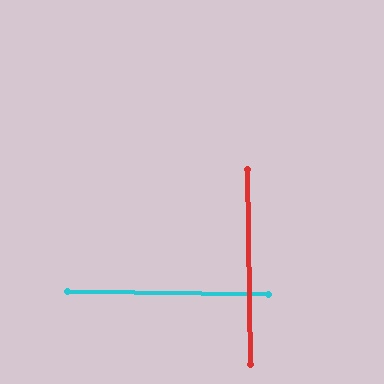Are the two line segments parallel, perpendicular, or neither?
Perpendicular — they meet at approximately 88°.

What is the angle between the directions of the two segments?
Approximately 88 degrees.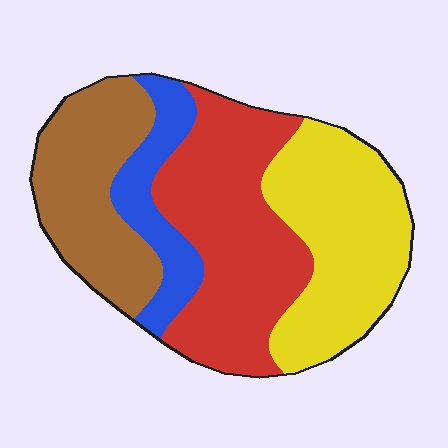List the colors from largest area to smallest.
From largest to smallest: red, yellow, brown, blue.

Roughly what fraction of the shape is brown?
Brown covers roughly 25% of the shape.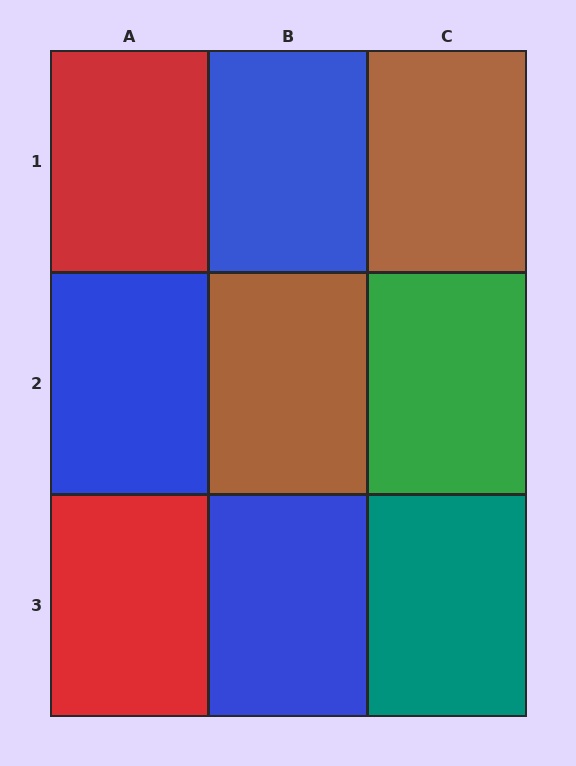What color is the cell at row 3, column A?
Red.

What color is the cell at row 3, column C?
Teal.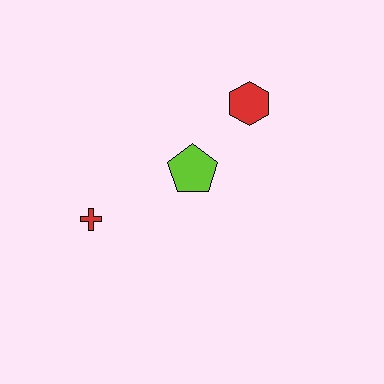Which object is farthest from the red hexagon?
The red cross is farthest from the red hexagon.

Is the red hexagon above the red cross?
Yes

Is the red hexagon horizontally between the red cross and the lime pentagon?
No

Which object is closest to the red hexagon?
The lime pentagon is closest to the red hexagon.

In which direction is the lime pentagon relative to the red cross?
The lime pentagon is to the right of the red cross.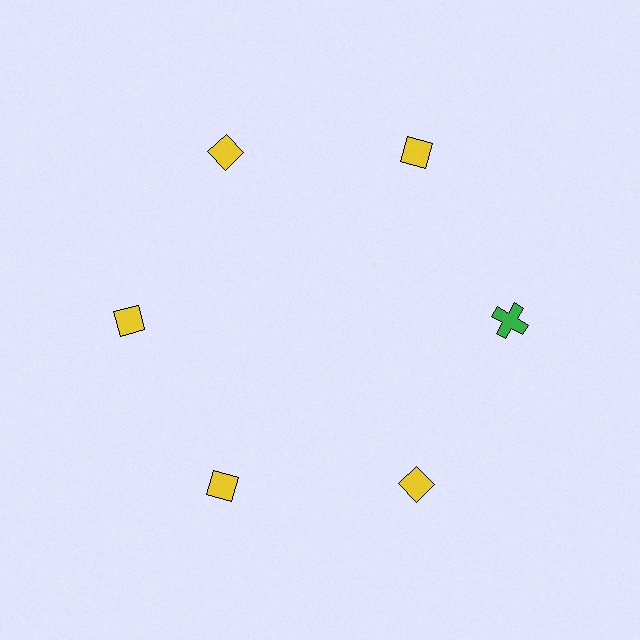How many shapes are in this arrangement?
There are 6 shapes arranged in a ring pattern.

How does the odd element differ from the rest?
It differs in both color (green instead of yellow) and shape (cross instead of diamond).